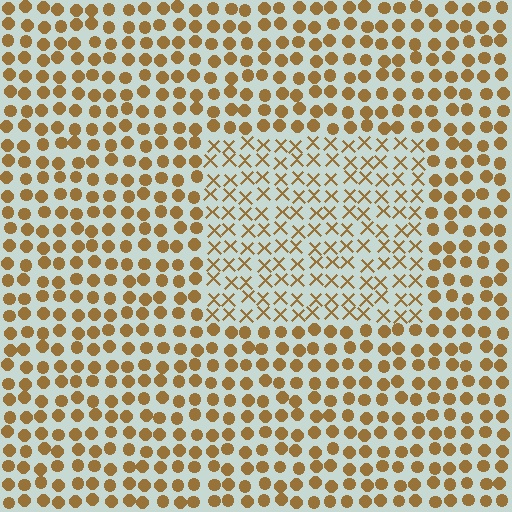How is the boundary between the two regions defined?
The boundary is defined by a change in element shape: X marks inside vs. circles outside. All elements share the same color and spacing.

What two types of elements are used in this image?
The image uses X marks inside the rectangle region and circles outside it.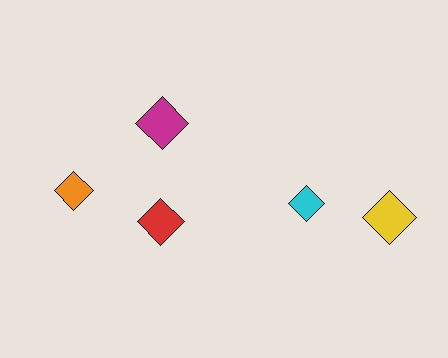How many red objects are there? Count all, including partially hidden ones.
There is 1 red object.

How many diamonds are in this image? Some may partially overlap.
There are 5 diamonds.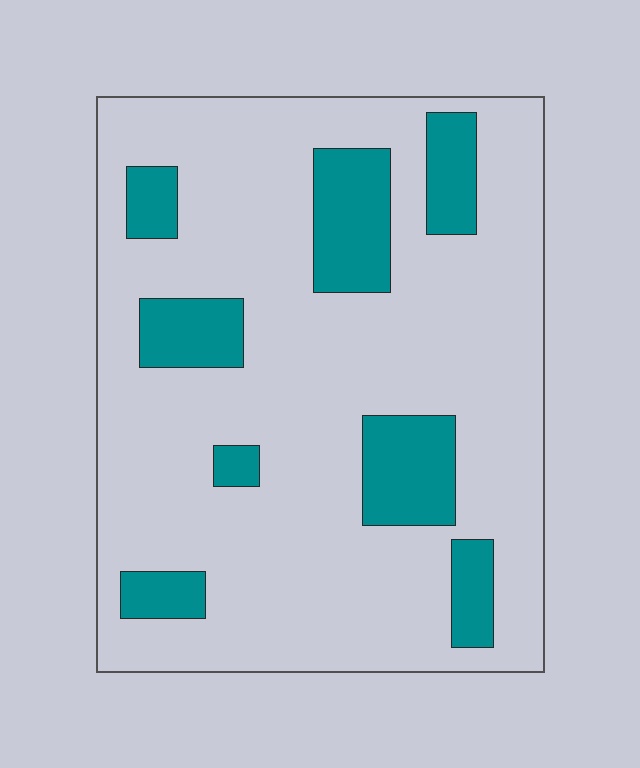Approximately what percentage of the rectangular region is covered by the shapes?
Approximately 20%.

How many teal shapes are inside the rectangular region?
8.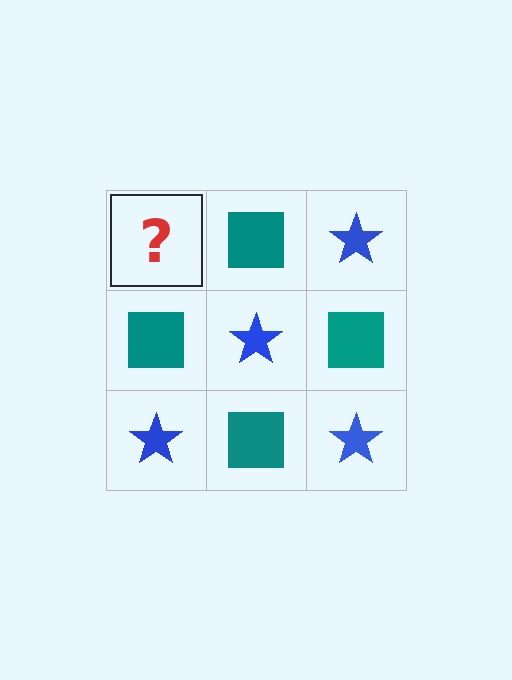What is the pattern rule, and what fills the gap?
The rule is that it alternates blue star and teal square in a checkerboard pattern. The gap should be filled with a blue star.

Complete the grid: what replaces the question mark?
The question mark should be replaced with a blue star.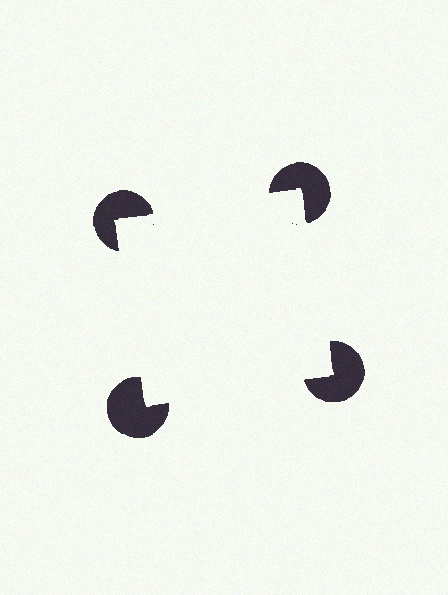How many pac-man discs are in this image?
There are 4 — one at each vertex of the illusory square.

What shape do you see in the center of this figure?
An illusory square — its edges are inferred from the aligned wedge cuts in the pac-man discs, not physically drawn.